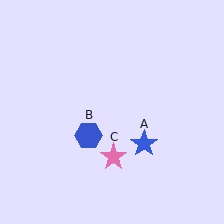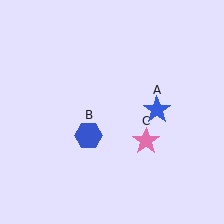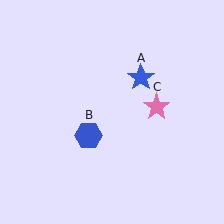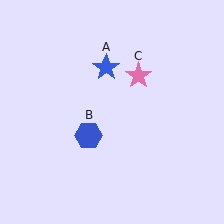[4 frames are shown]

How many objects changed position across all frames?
2 objects changed position: blue star (object A), pink star (object C).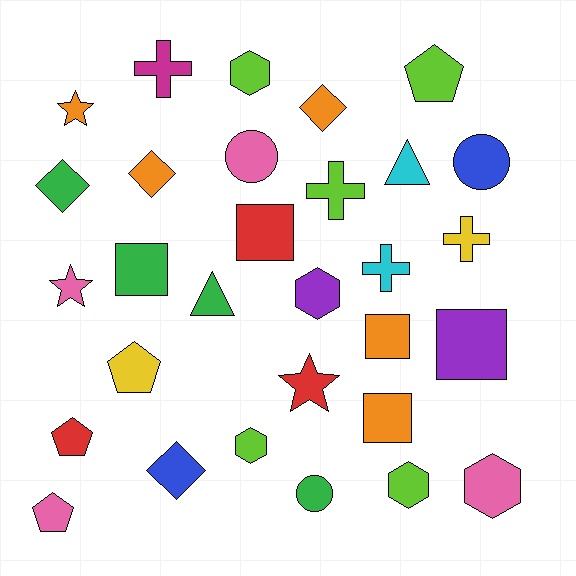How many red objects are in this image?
There are 3 red objects.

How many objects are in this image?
There are 30 objects.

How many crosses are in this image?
There are 4 crosses.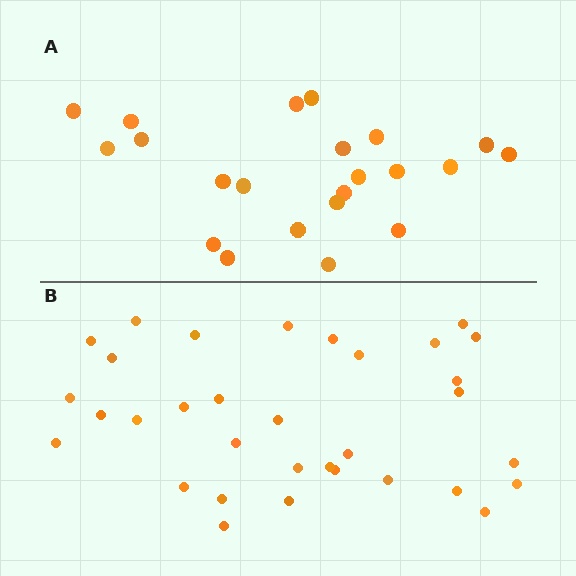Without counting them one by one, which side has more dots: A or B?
Region B (the bottom region) has more dots.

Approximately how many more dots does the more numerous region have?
Region B has roughly 12 or so more dots than region A.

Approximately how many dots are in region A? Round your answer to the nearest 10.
About 20 dots. (The exact count is 22, which rounds to 20.)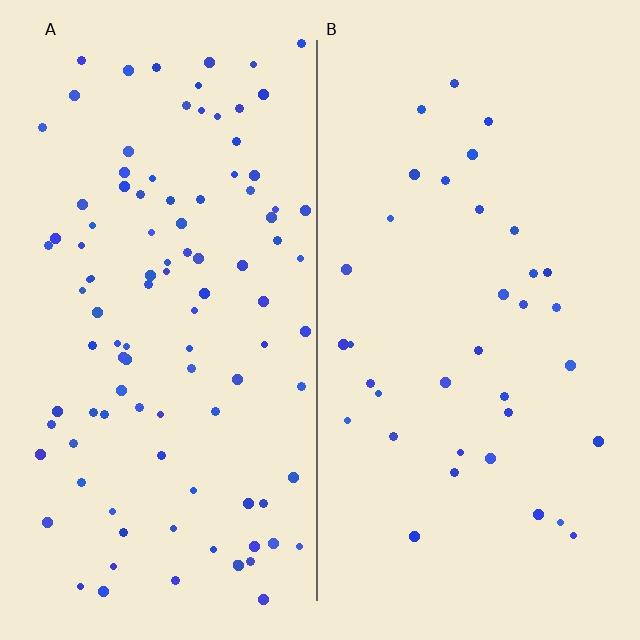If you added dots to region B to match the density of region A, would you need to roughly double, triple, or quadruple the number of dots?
Approximately triple.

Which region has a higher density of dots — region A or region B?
A (the left).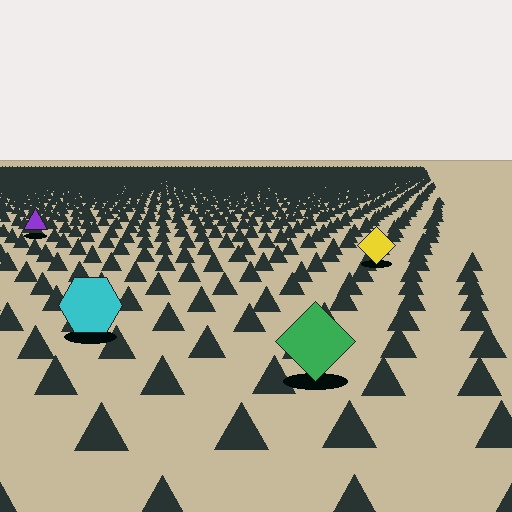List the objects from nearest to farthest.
From nearest to farthest: the green diamond, the cyan hexagon, the yellow diamond, the purple triangle.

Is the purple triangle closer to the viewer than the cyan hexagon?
No. The cyan hexagon is closer — you can tell from the texture gradient: the ground texture is coarser near it.